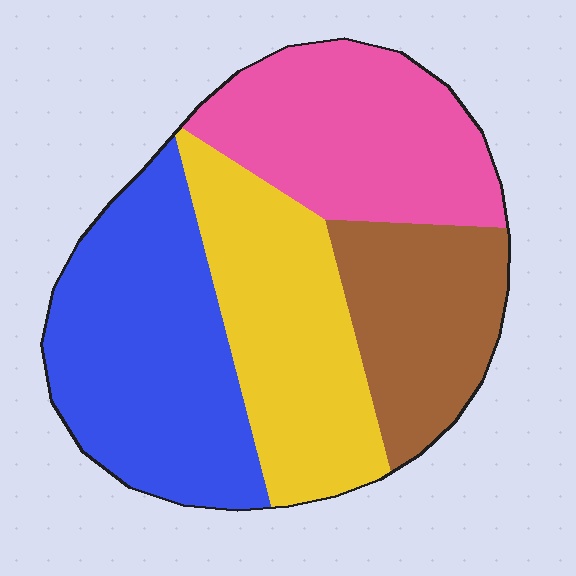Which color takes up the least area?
Brown, at roughly 20%.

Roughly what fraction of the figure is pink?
Pink takes up about one quarter (1/4) of the figure.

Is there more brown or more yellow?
Yellow.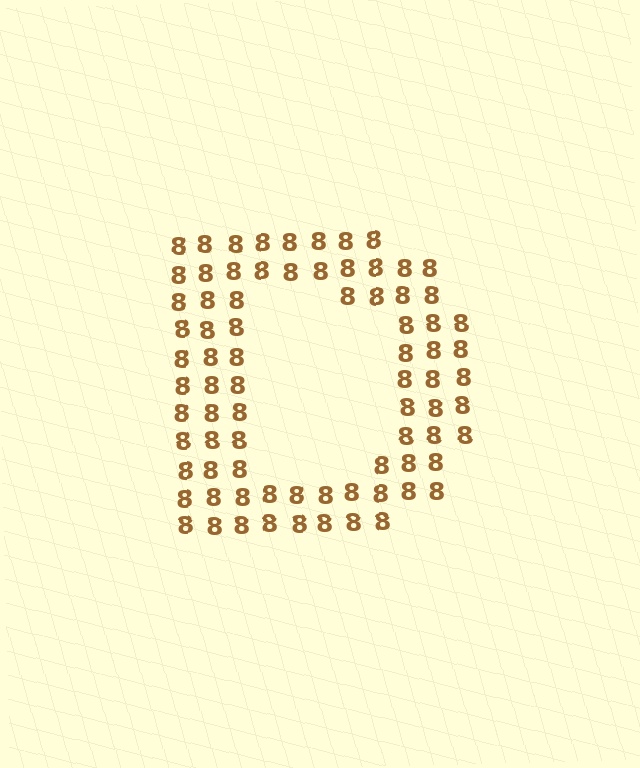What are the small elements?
The small elements are digit 8's.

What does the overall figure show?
The overall figure shows the letter D.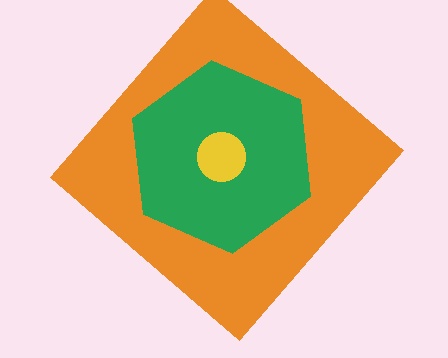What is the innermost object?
The yellow circle.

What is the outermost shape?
The orange diamond.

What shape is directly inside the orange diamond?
The green hexagon.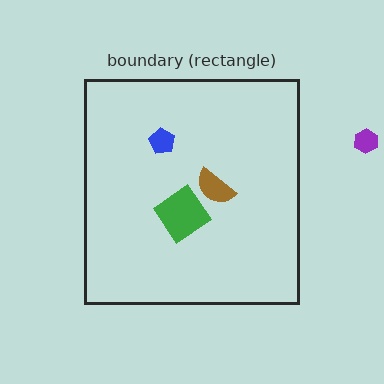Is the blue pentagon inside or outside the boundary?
Inside.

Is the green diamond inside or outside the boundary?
Inside.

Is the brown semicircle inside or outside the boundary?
Inside.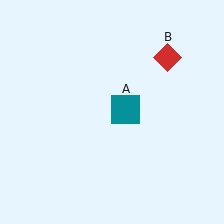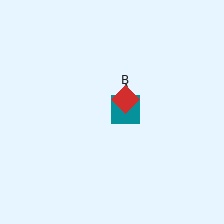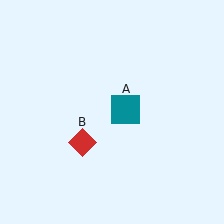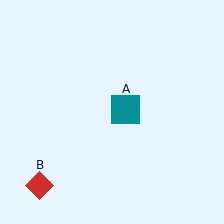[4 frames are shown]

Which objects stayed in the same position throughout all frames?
Teal square (object A) remained stationary.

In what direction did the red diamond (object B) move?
The red diamond (object B) moved down and to the left.